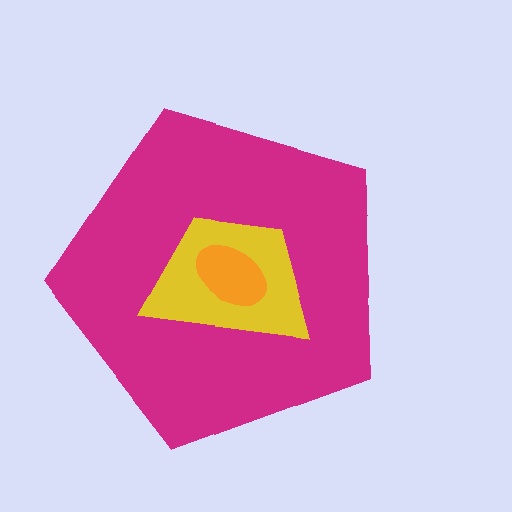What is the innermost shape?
The orange ellipse.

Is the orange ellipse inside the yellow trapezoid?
Yes.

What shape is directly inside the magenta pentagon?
The yellow trapezoid.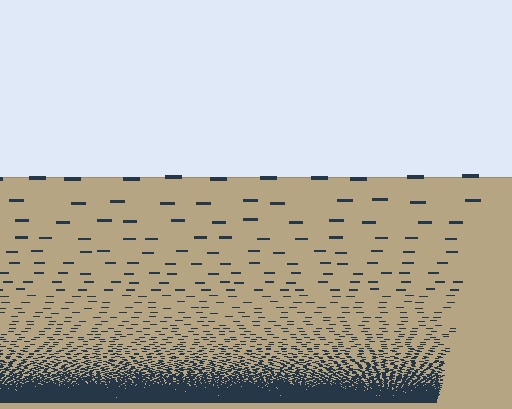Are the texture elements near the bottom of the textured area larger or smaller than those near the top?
Smaller. The gradient is inverted — elements near the bottom are smaller and denser.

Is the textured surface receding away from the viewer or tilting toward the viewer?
The surface appears to tilt toward the viewer. Texture elements get larger and sparser toward the top.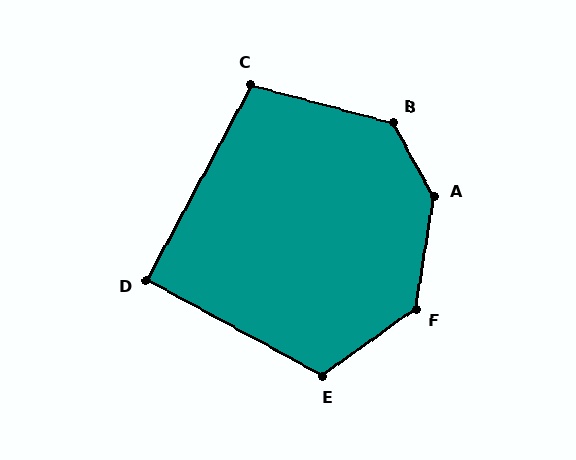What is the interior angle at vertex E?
Approximately 116 degrees (obtuse).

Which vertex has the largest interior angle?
A, at approximately 141 degrees.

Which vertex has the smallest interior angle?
D, at approximately 91 degrees.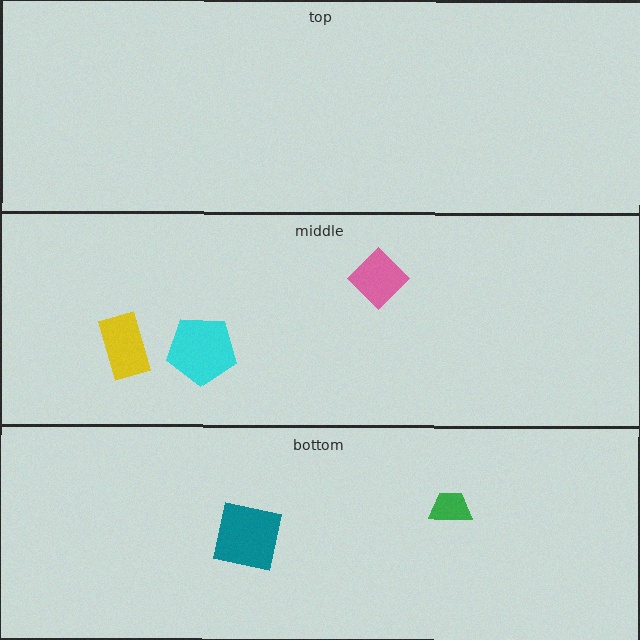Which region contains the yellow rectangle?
The middle region.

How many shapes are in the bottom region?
2.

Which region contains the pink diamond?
The middle region.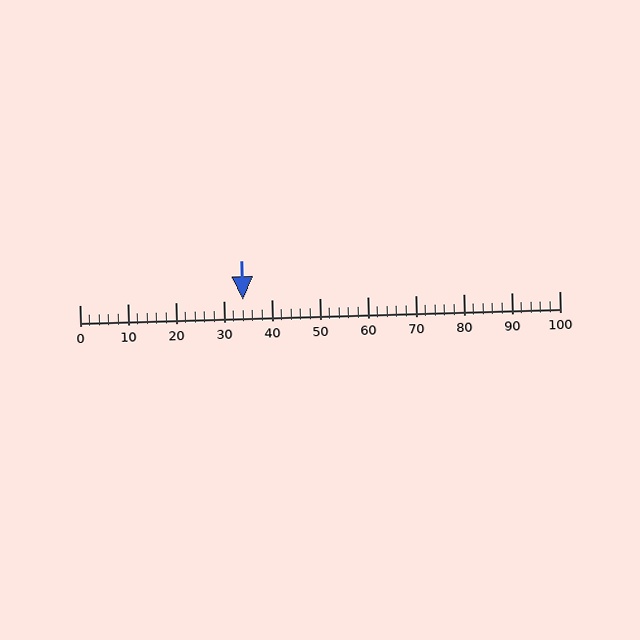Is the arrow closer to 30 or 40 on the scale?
The arrow is closer to 30.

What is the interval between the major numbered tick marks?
The major tick marks are spaced 10 units apart.